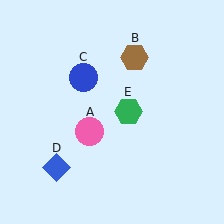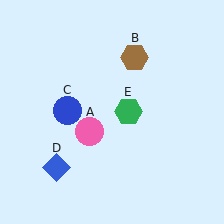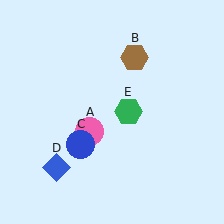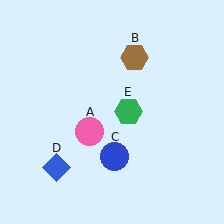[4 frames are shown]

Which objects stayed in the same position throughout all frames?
Pink circle (object A) and brown hexagon (object B) and blue diamond (object D) and green hexagon (object E) remained stationary.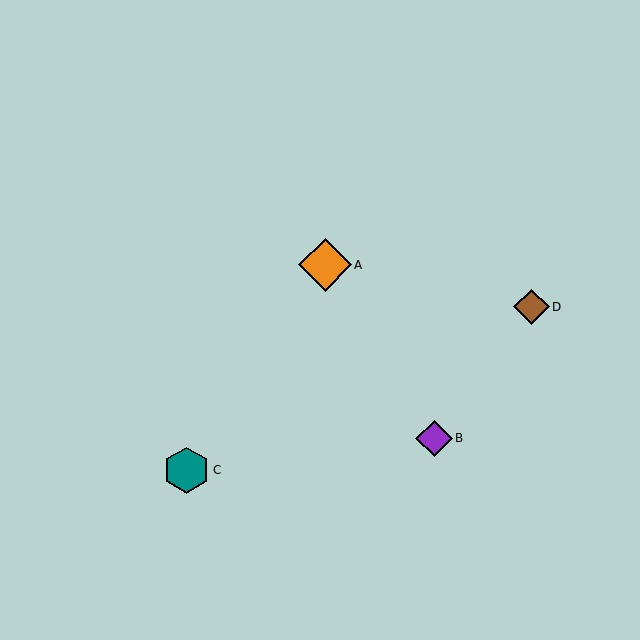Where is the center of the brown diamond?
The center of the brown diamond is at (532, 307).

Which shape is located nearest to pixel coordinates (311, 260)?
The orange diamond (labeled A) at (325, 265) is nearest to that location.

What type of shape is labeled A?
Shape A is an orange diamond.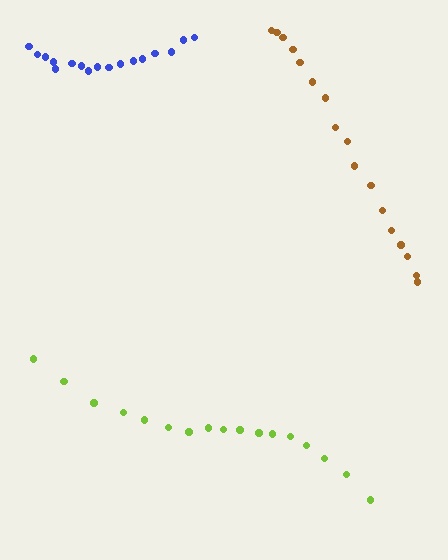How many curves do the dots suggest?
There are 3 distinct paths.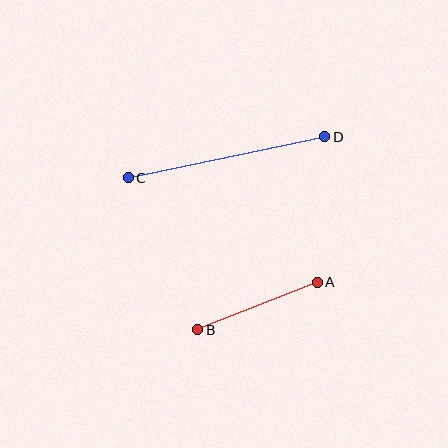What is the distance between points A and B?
The distance is approximately 129 pixels.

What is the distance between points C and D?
The distance is approximately 201 pixels.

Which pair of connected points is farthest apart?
Points C and D are farthest apart.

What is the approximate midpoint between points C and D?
The midpoint is at approximately (227, 157) pixels.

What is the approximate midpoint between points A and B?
The midpoint is at approximately (257, 306) pixels.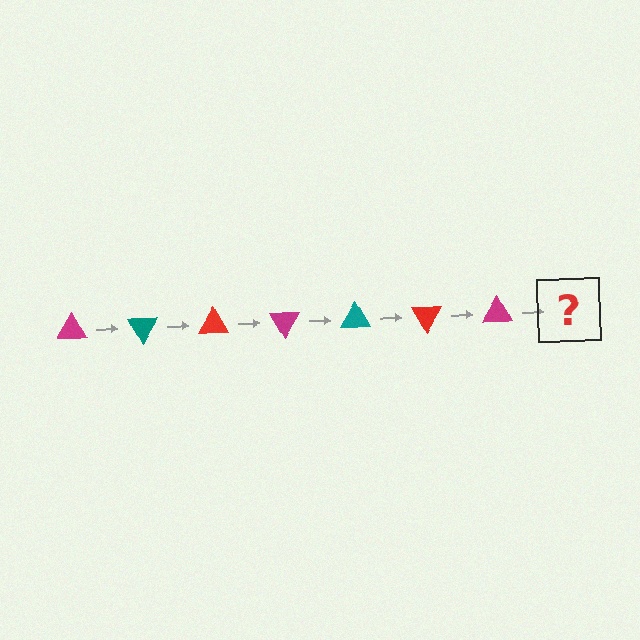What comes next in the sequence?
The next element should be a teal triangle, rotated 420 degrees from the start.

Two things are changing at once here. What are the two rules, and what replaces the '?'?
The two rules are that it rotates 60 degrees each step and the color cycles through magenta, teal, and red. The '?' should be a teal triangle, rotated 420 degrees from the start.